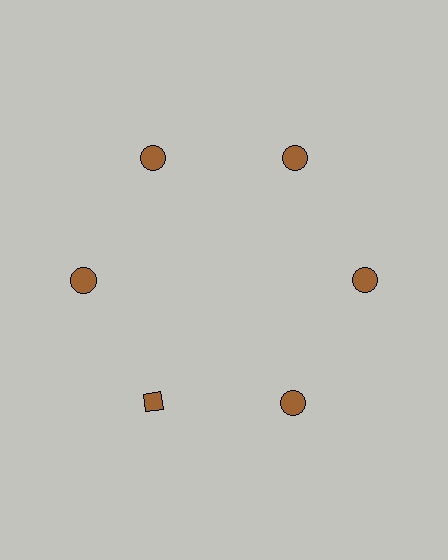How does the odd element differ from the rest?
It has a different shape: diamond instead of circle.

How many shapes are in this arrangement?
There are 6 shapes arranged in a ring pattern.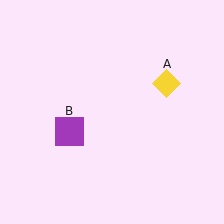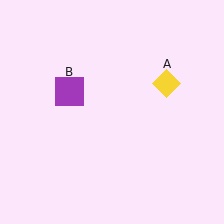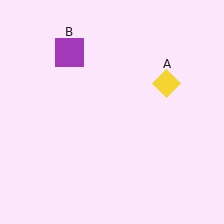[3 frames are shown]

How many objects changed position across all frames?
1 object changed position: purple square (object B).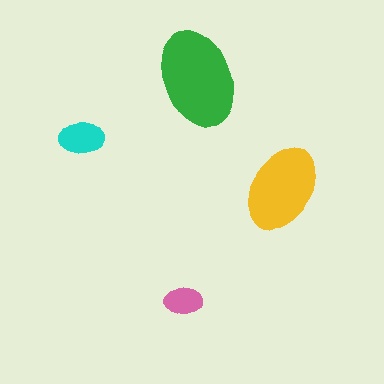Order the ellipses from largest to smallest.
the green one, the yellow one, the cyan one, the pink one.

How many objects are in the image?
There are 4 objects in the image.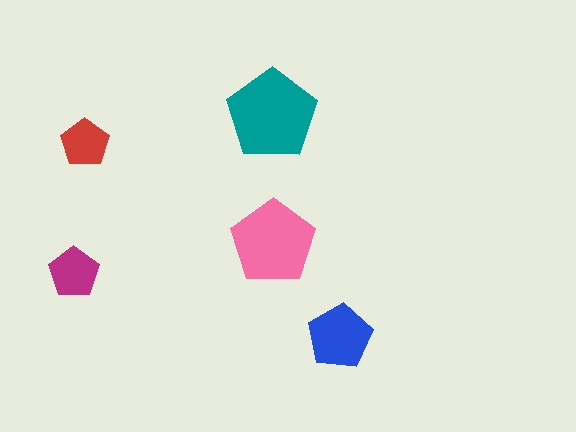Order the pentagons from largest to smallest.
the teal one, the pink one, the blue one, the magenta one, the red one.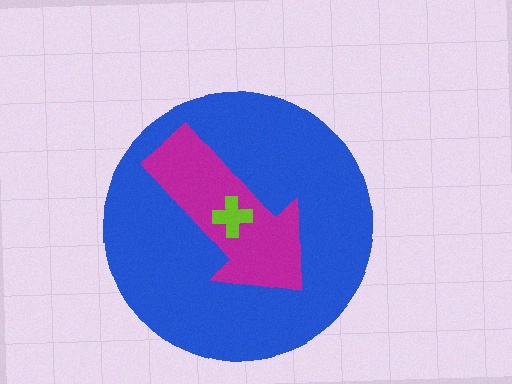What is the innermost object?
The lime cross.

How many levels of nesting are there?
3.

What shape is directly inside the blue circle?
The magenta arrow.